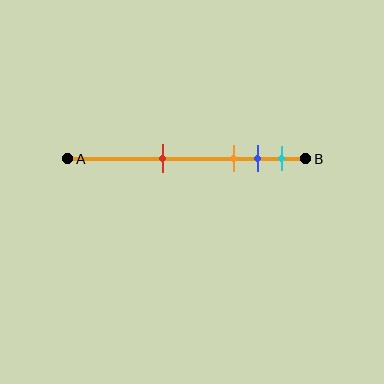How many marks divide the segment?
There are 4 marks dividing the segment.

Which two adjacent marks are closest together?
The blue and cyan marks are the closest adjacent pair.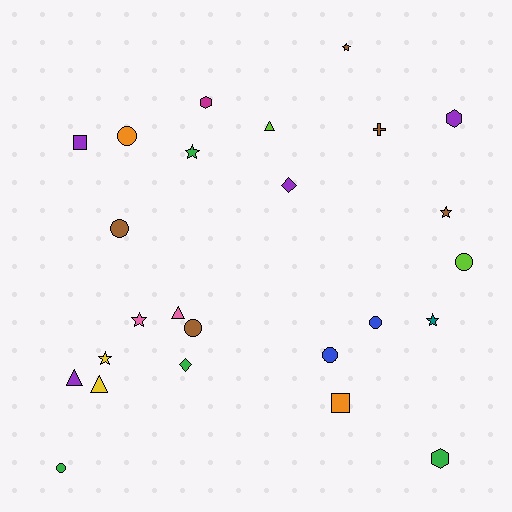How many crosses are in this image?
There is 1 cross.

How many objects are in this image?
There are 25 objects.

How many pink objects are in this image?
There are 2 pink objects.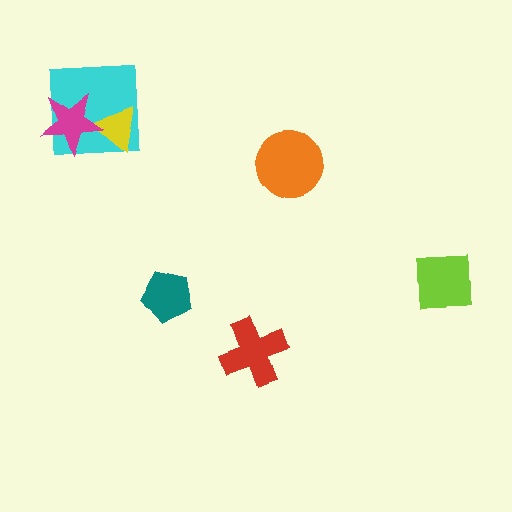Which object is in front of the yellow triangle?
The magenta star is in front of the yellow triangle.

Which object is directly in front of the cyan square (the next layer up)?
The yellow triangle is directly in front of the cyan square.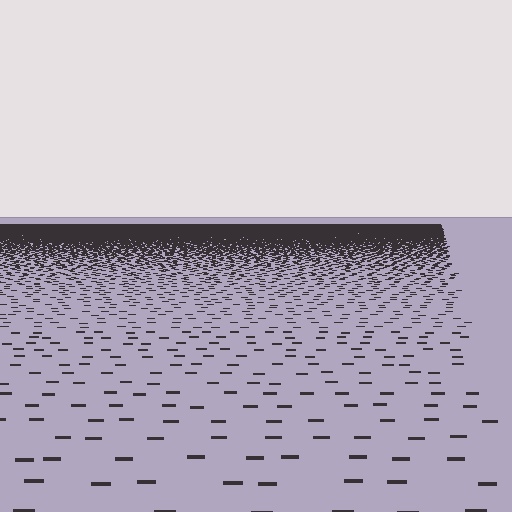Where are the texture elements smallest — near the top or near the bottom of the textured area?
Near the top.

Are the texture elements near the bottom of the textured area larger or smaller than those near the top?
Larger. Near the bottom, elements are closer to the viewer and appear at a bigger on-screen size.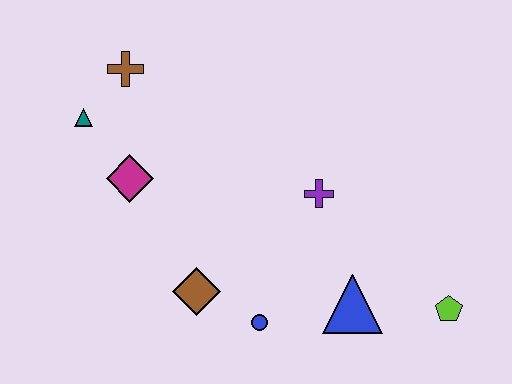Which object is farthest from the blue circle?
The brown cross is farthest from the blue circle.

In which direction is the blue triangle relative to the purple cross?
The blue triangle is below the purple cross.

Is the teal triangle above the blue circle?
Yes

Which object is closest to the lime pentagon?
The blue triangle is closest to the lime pentagon.